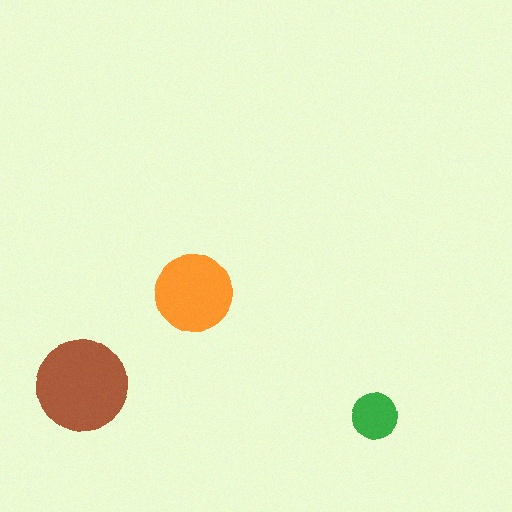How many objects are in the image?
There are 3 objects in the image.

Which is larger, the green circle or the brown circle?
The brown one.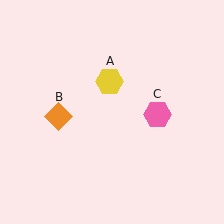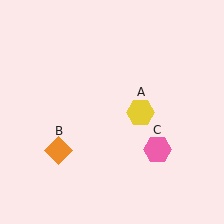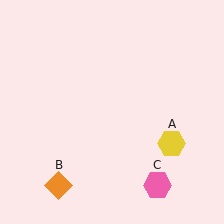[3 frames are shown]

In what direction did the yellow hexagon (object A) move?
The yellow hexagon (object A) moved down and to the right.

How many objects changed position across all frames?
3 objects changed position: yellow hexagon (object A), orange diamond (object B), pink hexagon (object C).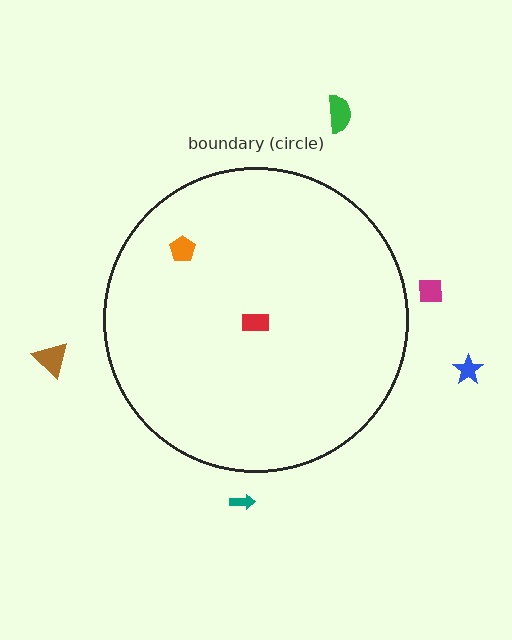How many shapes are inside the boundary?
2 inside, 5 outside.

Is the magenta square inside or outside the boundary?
Outside.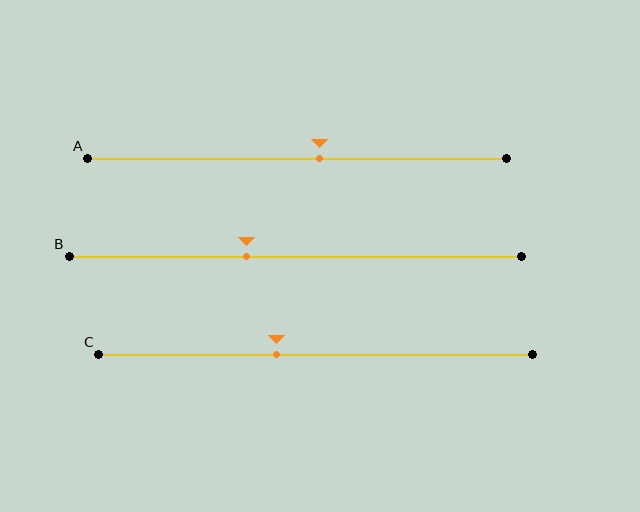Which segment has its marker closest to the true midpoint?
Segment A has its marker closest to the true midpoint.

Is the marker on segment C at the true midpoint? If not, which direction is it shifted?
No, the marker on segment C is shifted to the left by about 9% of the segment length.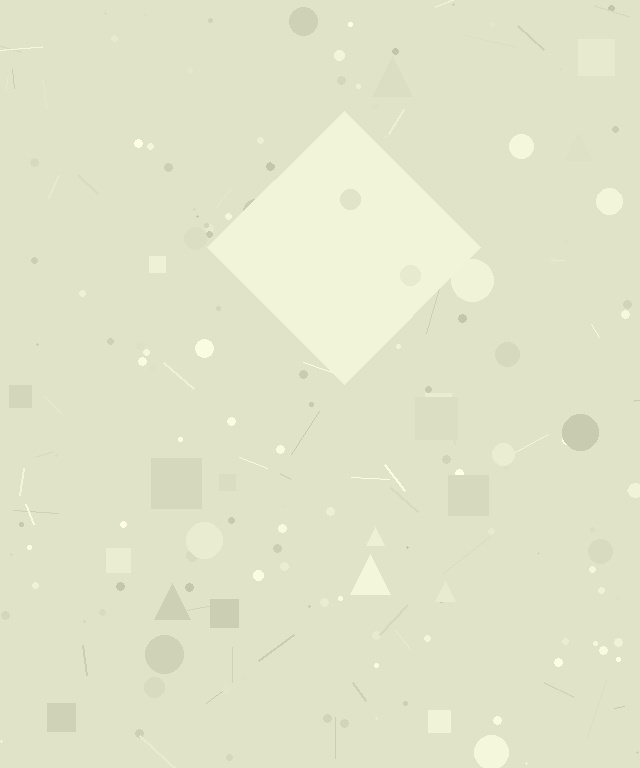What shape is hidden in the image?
A diamond is hidden in the image.